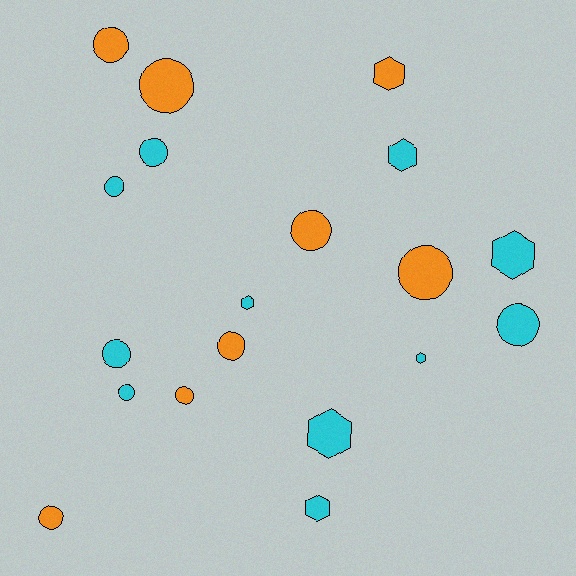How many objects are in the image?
There are 19 objects.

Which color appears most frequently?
Cyan, with 11 objects.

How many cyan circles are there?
There are 5 cyan circles.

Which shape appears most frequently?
Circle, with 12 objects.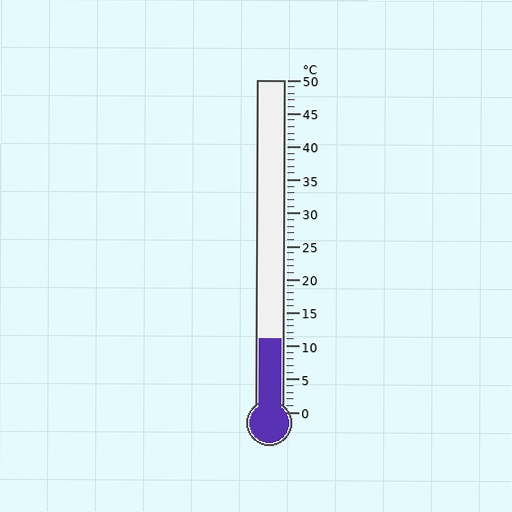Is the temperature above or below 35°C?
The temperature is below 35°C.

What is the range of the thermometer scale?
The thermometer scale ranges from 0°C to 50°C.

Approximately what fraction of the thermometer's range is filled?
The thermometer is filled to approximately 20% of its range.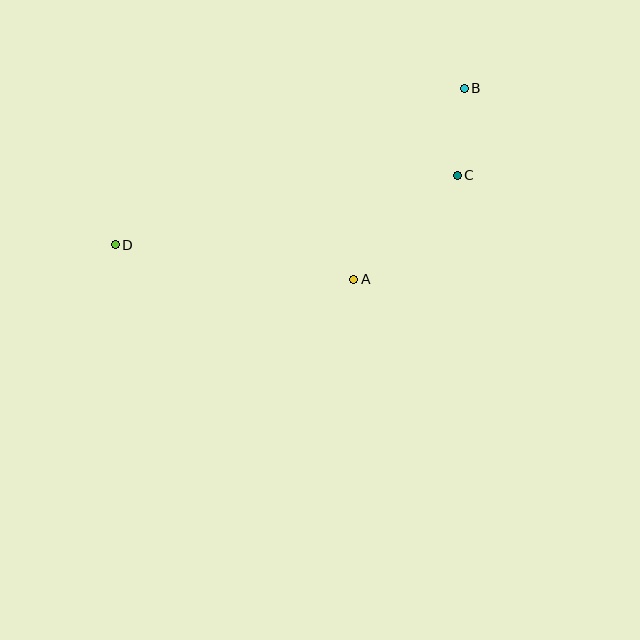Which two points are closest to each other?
Points B and C are closest to each other.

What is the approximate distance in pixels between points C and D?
The distance between C and D is approximately 349 pixels.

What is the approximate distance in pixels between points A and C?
The distance between A and C is approximately 147 pixels.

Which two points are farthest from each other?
Points B and D are farthest from each other.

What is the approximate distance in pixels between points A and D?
The distance between A and D is approximately 241 pixels.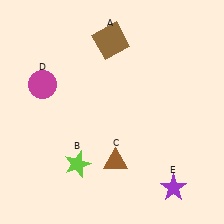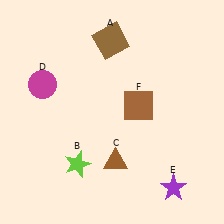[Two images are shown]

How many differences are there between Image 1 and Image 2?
There is 1 difference between the two images.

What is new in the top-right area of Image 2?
A brown square (F) was added in the top-right area of Image 2.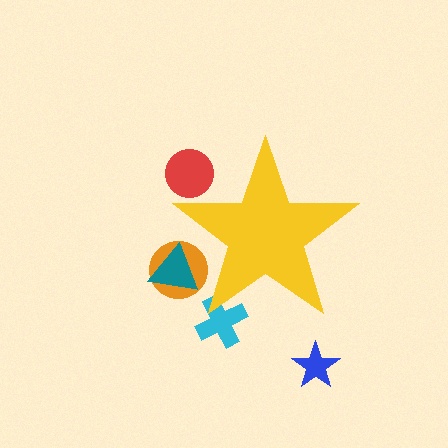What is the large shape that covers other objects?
A yellow star.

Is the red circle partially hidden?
Yes, the red circle is partially hidden behind the yellow star.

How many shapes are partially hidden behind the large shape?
4 shapes are partially hidden.